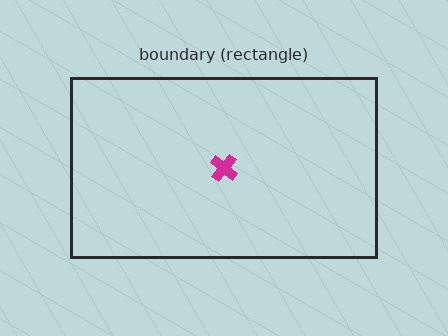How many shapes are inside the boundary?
1 inside, 0 outside.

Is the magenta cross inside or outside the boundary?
Inside.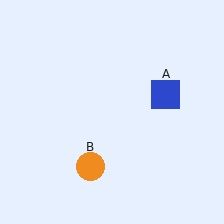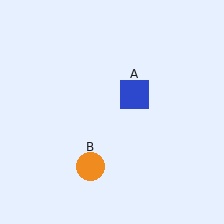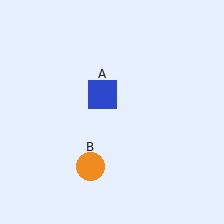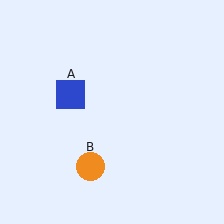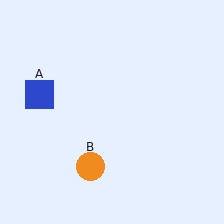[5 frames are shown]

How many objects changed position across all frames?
1 object changed position: blue square (object A).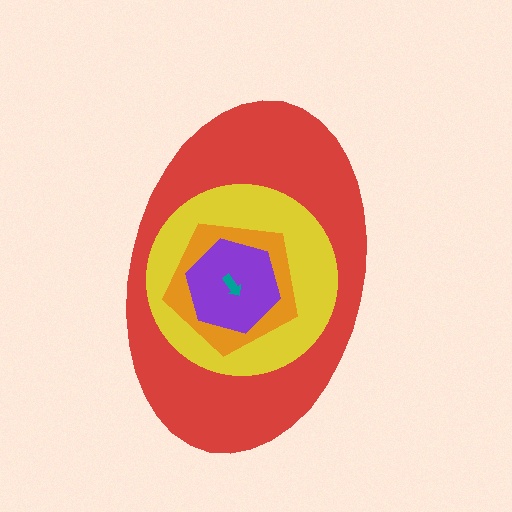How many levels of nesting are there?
5.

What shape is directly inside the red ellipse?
The yellow circle.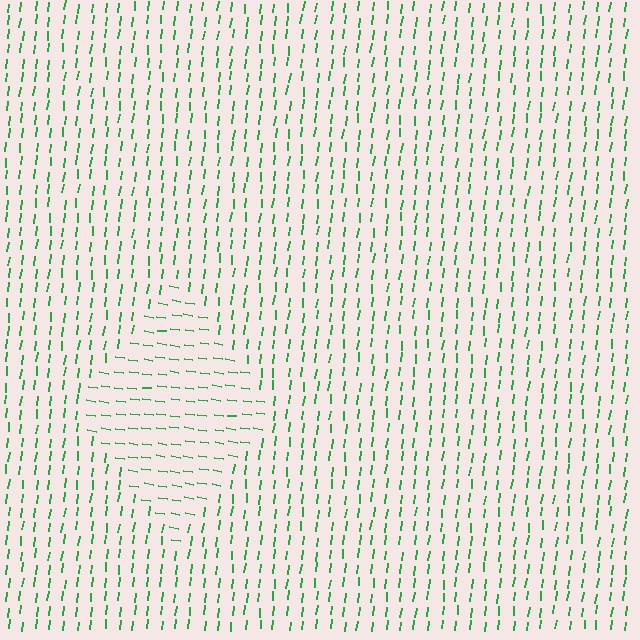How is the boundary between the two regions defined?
The boundary is defined purely by a change in line orientation (approximately 88 degrees difference). All lines are the same color and thickness.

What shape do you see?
I see a diamond.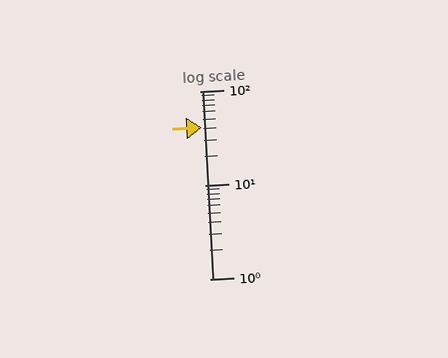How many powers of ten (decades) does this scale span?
The scale spans 2 decades, from 1 to 100.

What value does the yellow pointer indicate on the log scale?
The pointer indicates approximately 41.